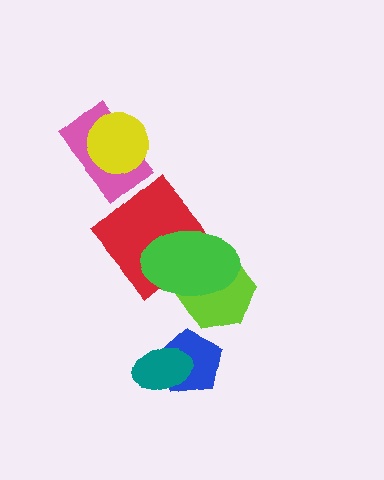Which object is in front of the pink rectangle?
The yellow circle is in front of the pink rectangle.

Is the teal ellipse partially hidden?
No, no other shape covers it.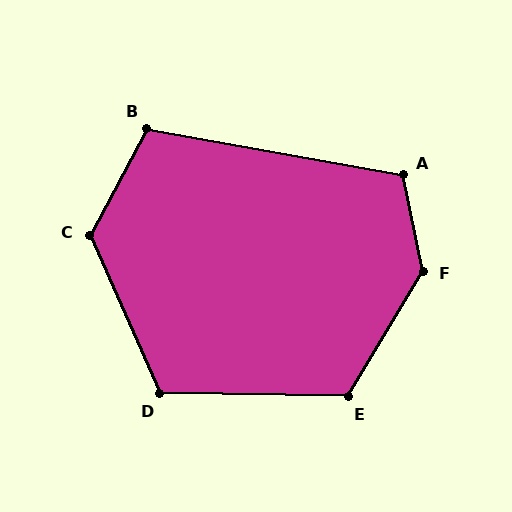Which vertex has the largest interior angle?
F, at approximately 137 degrees.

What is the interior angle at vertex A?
Approximately 112 degrees (obtuse).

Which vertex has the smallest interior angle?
B, at approximately 108 degrees.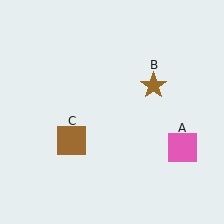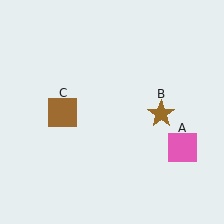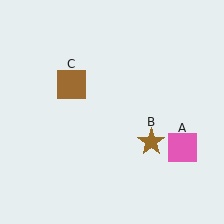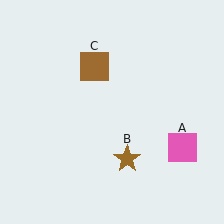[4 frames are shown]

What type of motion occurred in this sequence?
The brown star (object B), brown square (object C) rotated clockwise around the center of the scene.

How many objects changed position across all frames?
2 objects changed position: brown star (object B), brown square (object C).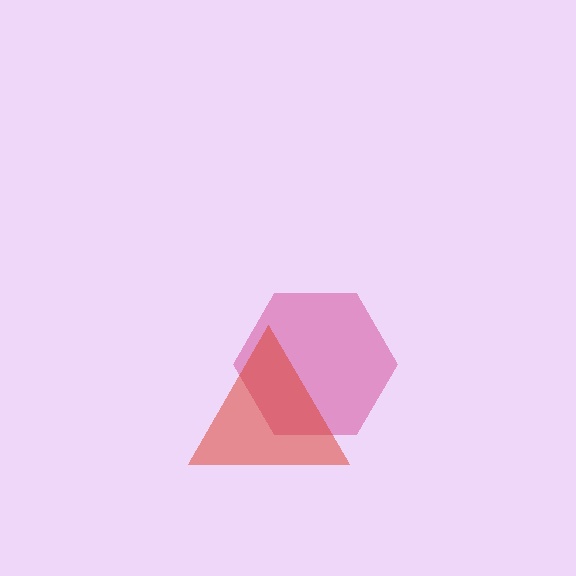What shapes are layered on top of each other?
The layered shapes are: a magenta hexagon, a red triangle.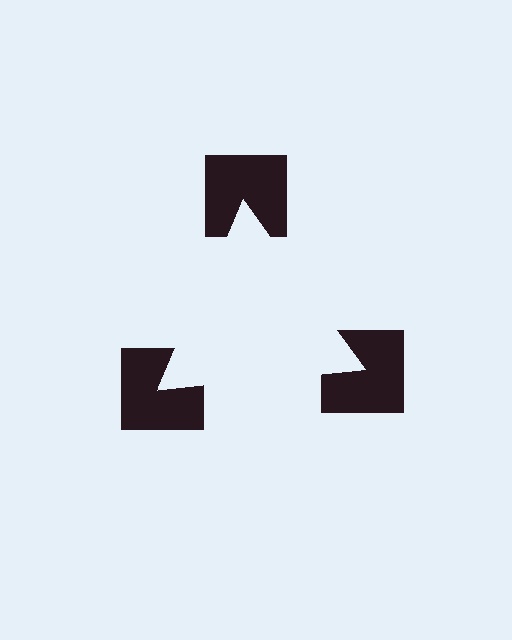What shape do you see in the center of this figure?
An illusory triangle — its edges are inferred from the aligned wedge cuts in the notched squares, not physically drawn.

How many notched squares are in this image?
There are 3 — one at each vertex of the illusory triangle.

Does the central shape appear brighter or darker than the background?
It typically appears slightly brighter than the background, even though no actual brightness change is drawn.